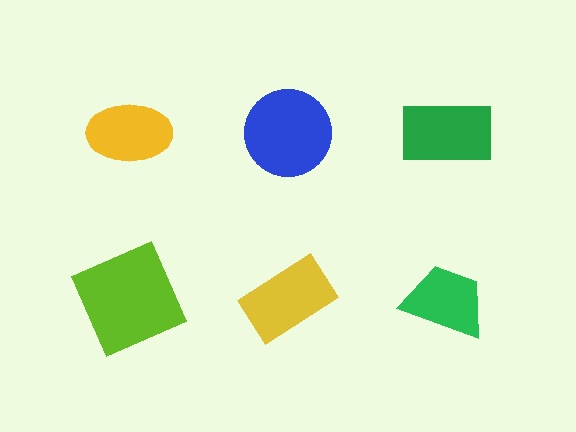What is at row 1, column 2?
A blue circle.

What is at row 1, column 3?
A green rectangle.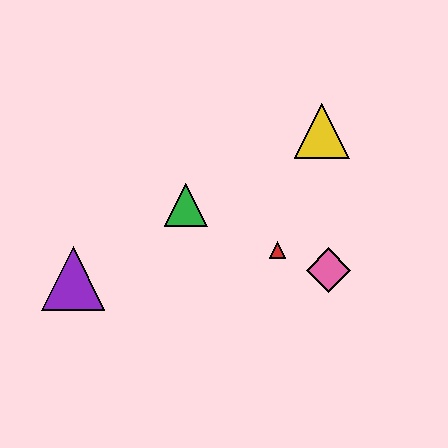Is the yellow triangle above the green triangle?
Yes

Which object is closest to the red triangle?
The pink diamond is closest to the red triangle.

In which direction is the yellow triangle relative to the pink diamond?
The yellow triangle is above the pink diamond.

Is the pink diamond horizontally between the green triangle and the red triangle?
No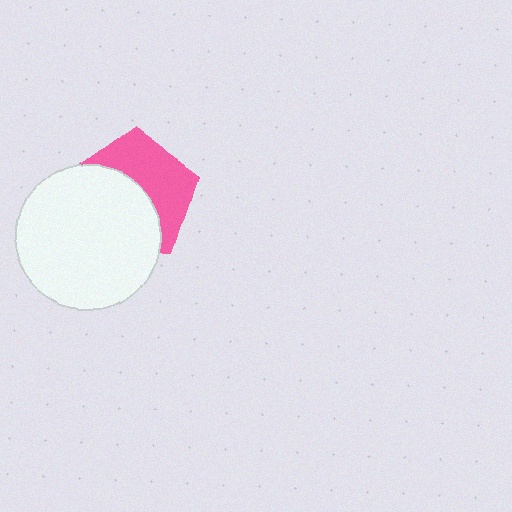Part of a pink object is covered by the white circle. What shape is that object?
It is a pentagon.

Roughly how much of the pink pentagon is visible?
About half of it is visible (roughly 47%).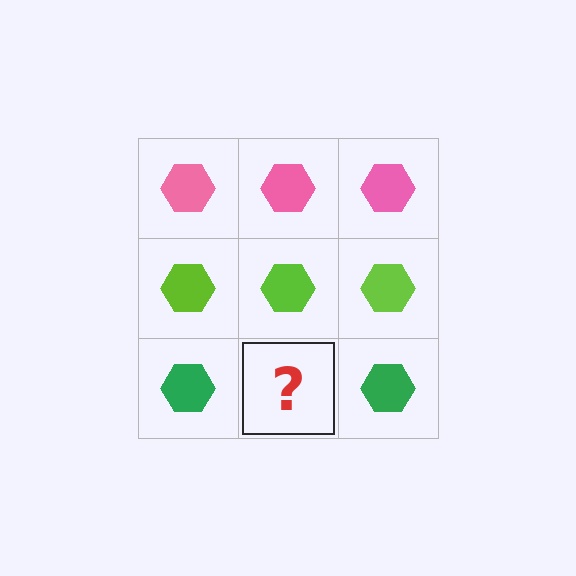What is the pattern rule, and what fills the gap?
The rule is that each row has a consistent color. The gap should be filled with a green hexagon.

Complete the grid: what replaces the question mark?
The question mark should be replaced with a green hexagon.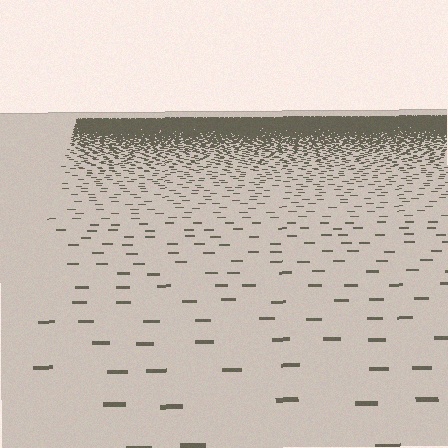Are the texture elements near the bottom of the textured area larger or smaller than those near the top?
Larger. Near the bottom, elements are closer to the viewer and appear at a bigger on-screen size.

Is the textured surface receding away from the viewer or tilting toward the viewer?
The surface is receding away from the viewer. Texture elements get smaller and denser toward the top.